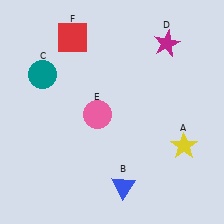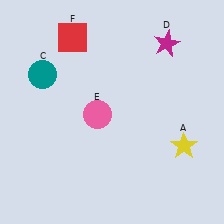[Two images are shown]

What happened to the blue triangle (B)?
The blue triangle (B) was removed in Image 2. It was in the bottom-right area of Image 1.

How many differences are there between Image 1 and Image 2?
There is 1 difference between the two images.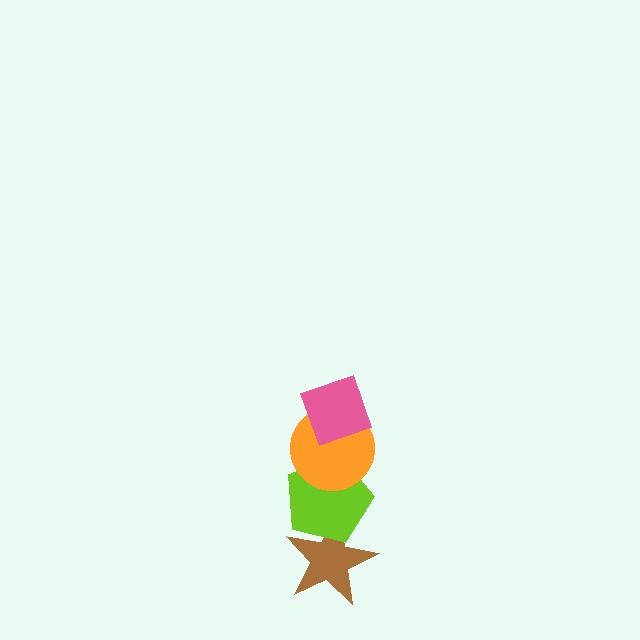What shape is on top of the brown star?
The lime pentagon is on top of the brown star.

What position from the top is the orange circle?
The orange circle is 2nd from the top.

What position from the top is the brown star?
The brown star is 4th from the top.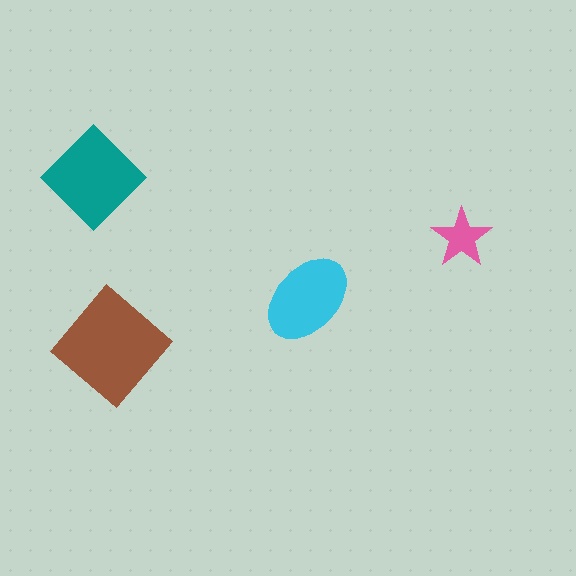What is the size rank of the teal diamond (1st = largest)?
2nd.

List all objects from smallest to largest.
The pink star, the cyan ellipse, the teal diamond, the brown diamond.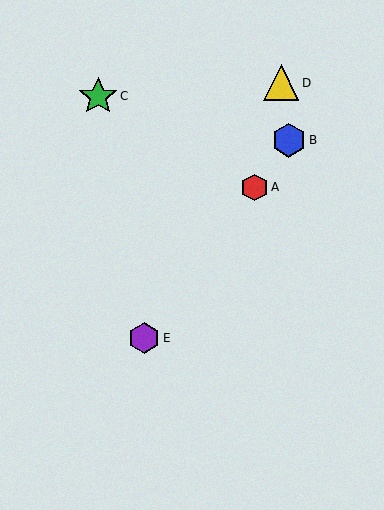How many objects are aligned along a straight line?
3 objects (A, B, E) are aligned along a straight line.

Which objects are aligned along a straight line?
Objects A, B, E are aligned along a straight line.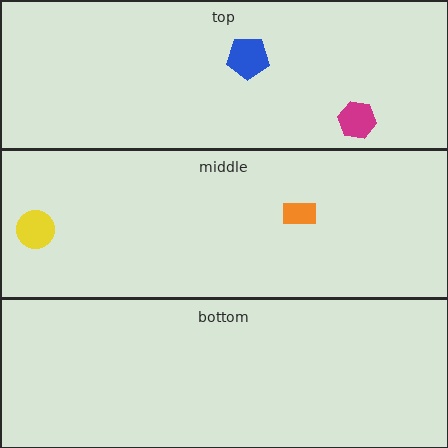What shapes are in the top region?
The blue pentagon, the magenta hexagon.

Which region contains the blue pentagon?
The top region.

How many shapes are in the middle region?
2.